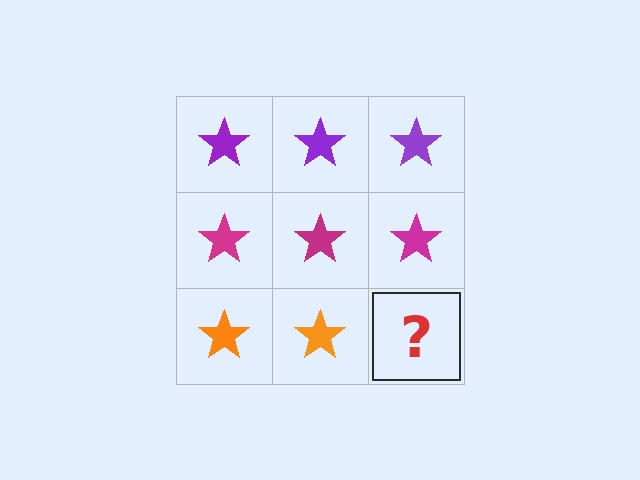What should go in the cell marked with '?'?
The missing cell should contain an orange star.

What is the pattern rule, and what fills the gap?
The rule is that each row has a consistent color. The gap should be filled with an orange star.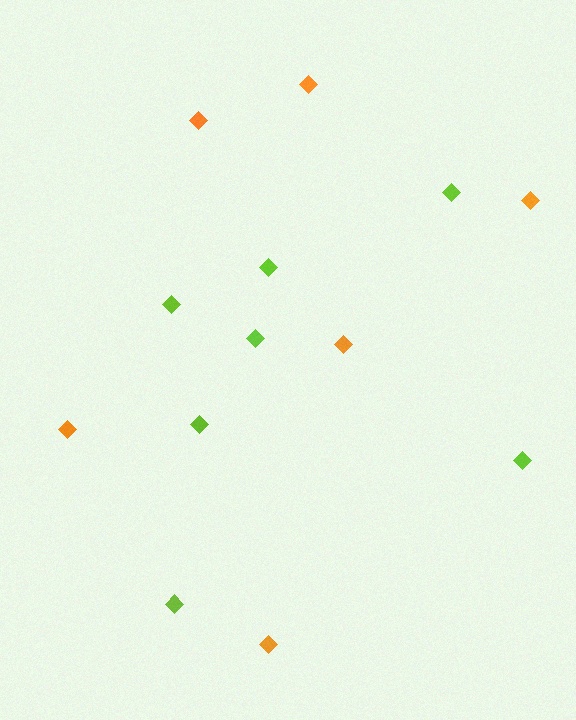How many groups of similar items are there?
There are 2 groups: one group of lime diamonds (7) and one group of orange diamonds (6).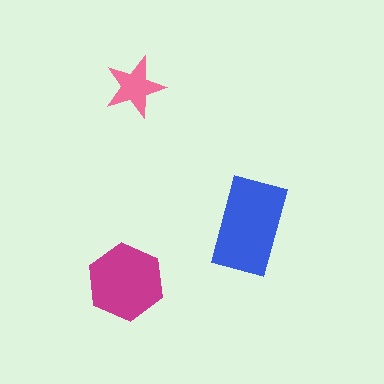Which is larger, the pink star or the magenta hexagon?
The magenta hexagon.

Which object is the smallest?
The pink star.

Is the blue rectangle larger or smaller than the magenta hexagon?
Larger.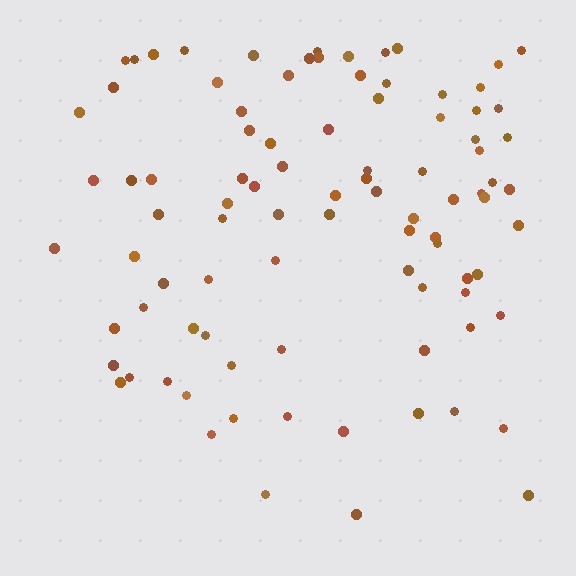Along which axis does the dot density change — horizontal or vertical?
Vertical.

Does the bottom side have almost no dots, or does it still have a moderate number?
Still a moderate number, just noticeably fewer than the top.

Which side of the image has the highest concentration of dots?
The top.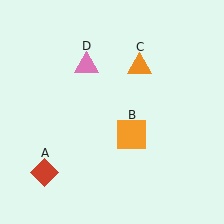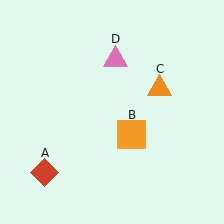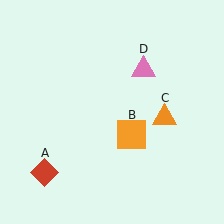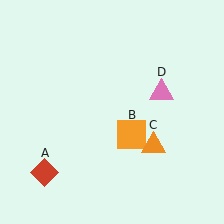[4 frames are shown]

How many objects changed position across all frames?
2 objects changed position: orange triangle (object C), pink triangle (object D).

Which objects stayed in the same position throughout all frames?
Red diamond (object A) and orange square (object B) remained stationary.